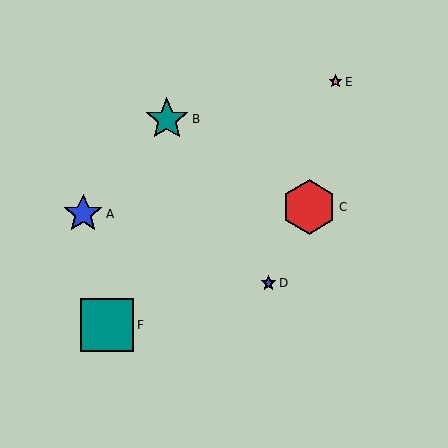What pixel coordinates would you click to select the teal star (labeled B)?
Click at (167, 119) to select the teal star B.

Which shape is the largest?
The red hexagon (labeled C) is the largest.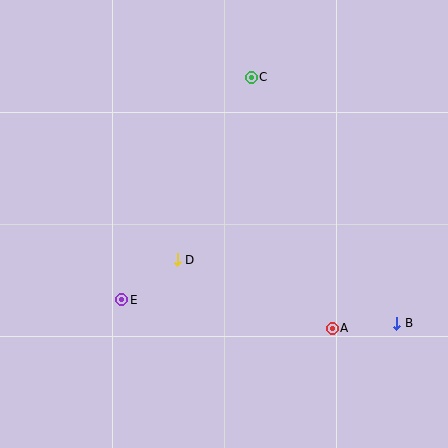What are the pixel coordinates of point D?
Point D is at (177, 260).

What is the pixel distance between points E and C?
The distance between E and C is 258 pixels.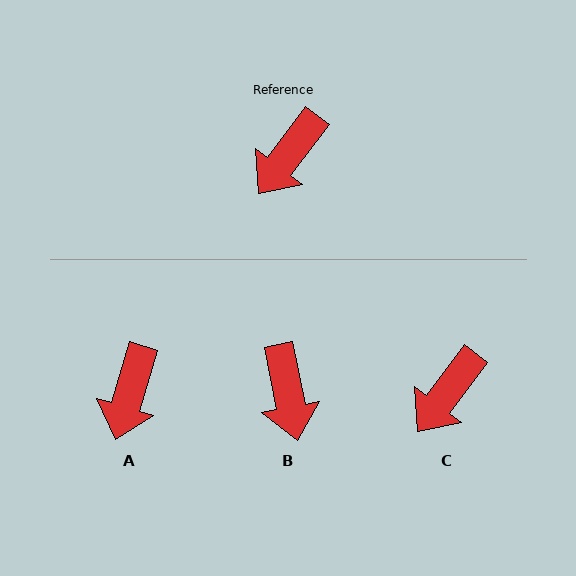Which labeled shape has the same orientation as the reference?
C.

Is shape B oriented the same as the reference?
No, it is off by about 48 degrees.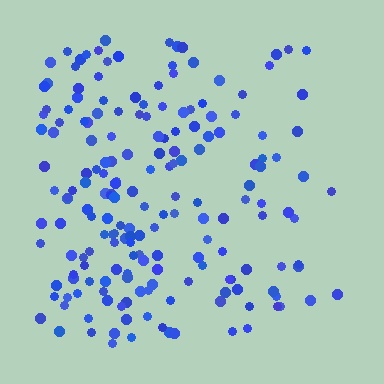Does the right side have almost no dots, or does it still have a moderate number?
Still a moderate number, just noticeably fewer than the left.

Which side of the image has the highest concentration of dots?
The left.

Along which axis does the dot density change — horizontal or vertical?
Horizontal.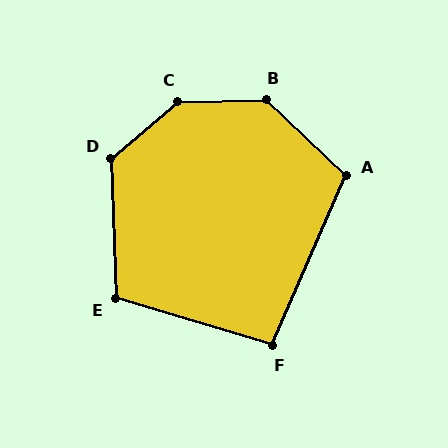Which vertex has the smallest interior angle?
F, at approximately 97 degrees.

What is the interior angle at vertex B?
Approximately 135 degrees (obtuse).